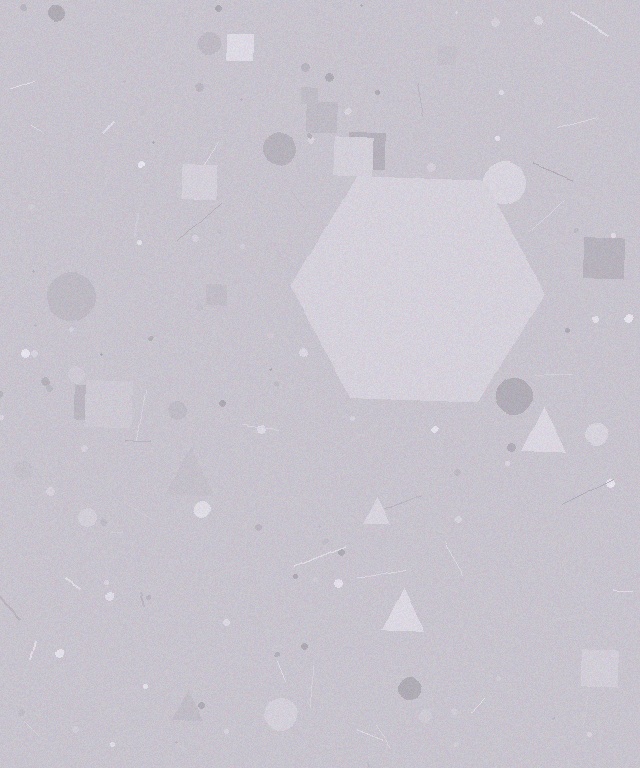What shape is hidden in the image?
A hexagon is hidden in the image.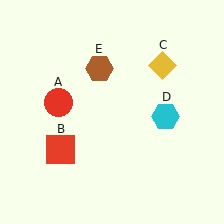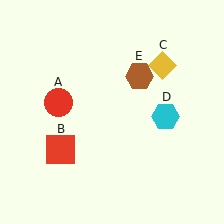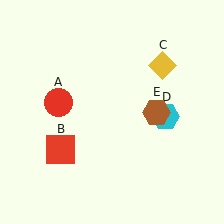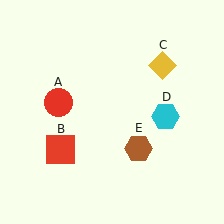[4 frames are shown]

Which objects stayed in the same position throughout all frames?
Red circle (object A) and red square (object B) and yellow diamond (object C) and cyan hexagon (object D) remained stationary.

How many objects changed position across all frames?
1 object changed position: brown hexagon (object E).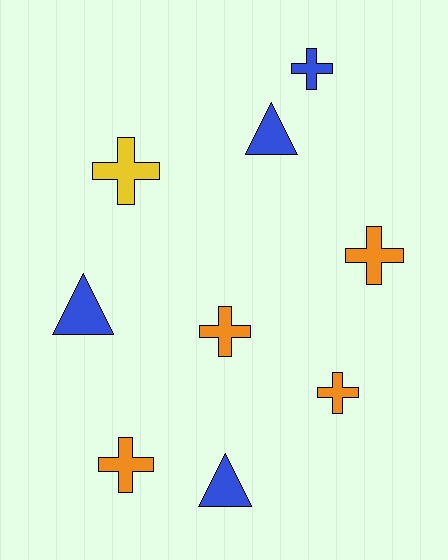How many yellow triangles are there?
There are no yellow triangles.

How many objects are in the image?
There are 9 objects.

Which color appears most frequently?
Blue, with 4 objects.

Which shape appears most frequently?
Cross, with 6 objects.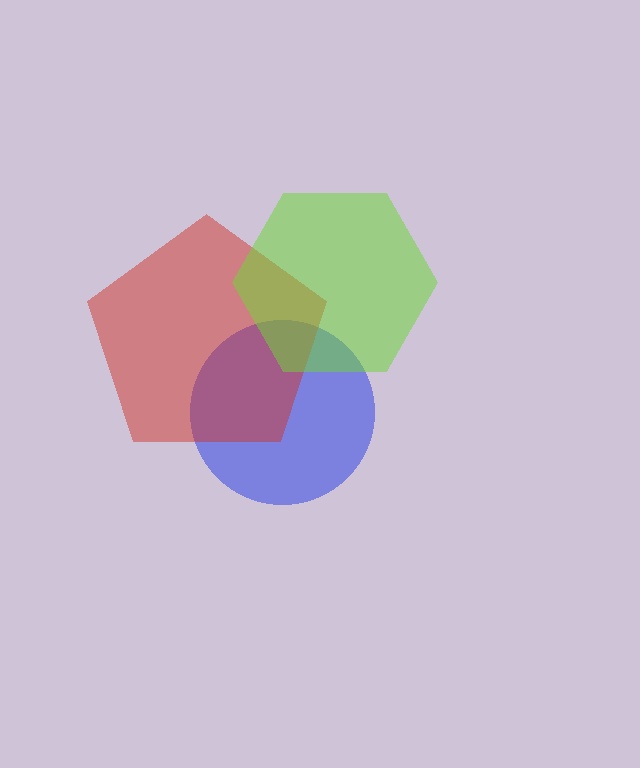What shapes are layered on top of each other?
The layered shapes are: a blue circle, a red pentagon, a lime hexagon.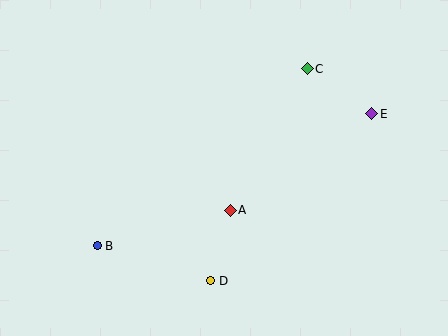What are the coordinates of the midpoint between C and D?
The midpoint between C and D is at (259, 175).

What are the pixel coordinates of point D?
Point D is at (211, 281).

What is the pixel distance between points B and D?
The distance between B and D is 119 pixels.